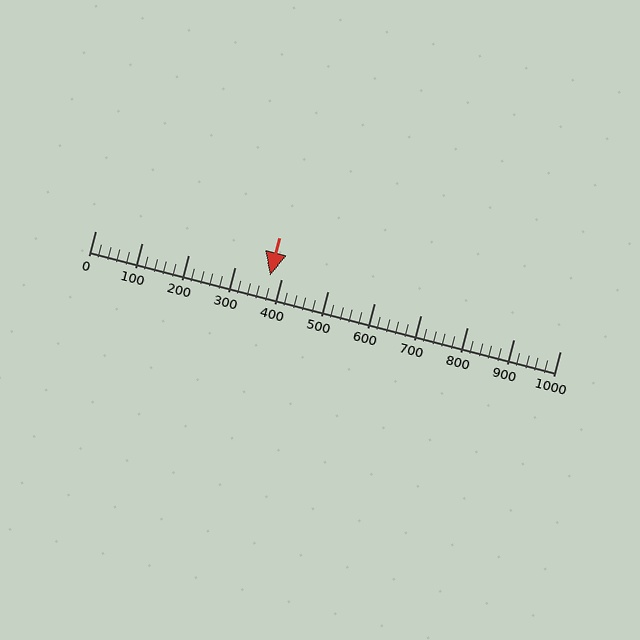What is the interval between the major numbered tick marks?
The major tick marks are spaced 100 units apart.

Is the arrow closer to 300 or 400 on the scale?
The arrow is closer to 400.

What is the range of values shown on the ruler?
The ruler shows values from 0 to 1000.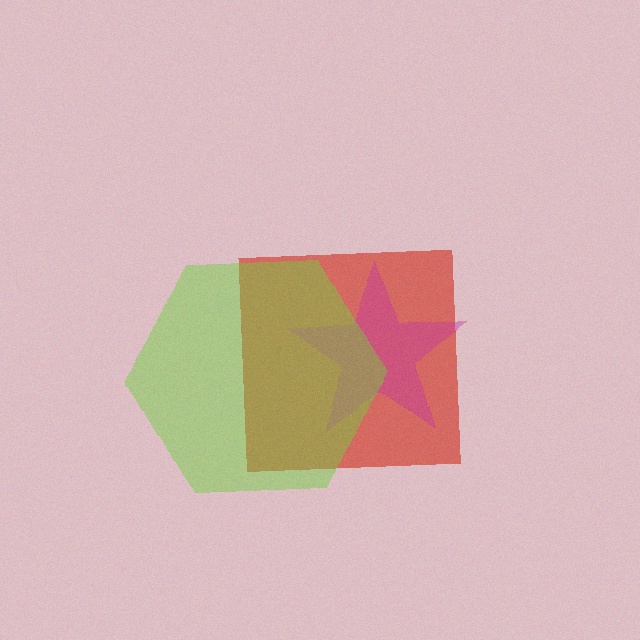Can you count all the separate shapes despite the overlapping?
Yes, there are 3 separate shapes.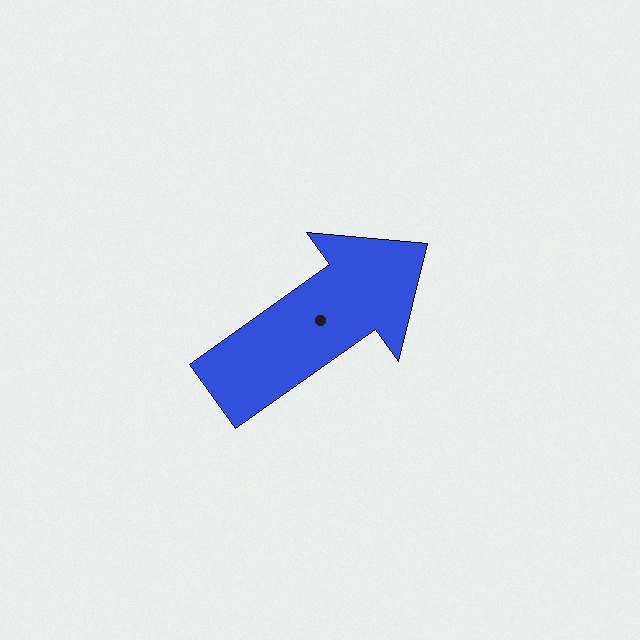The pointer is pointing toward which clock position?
Roughly 2 o'clock.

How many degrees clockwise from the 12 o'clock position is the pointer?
Approximately 54 degrees.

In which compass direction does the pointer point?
Northeast.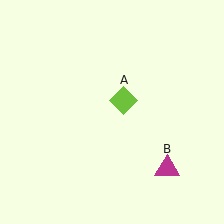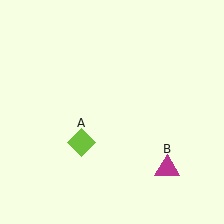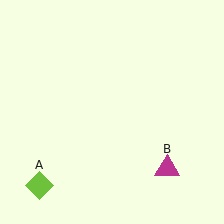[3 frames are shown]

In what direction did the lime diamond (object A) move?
The lime diamond (object A) moved down and to the left.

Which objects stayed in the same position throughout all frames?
Magenta triangle (object B) remained stationary.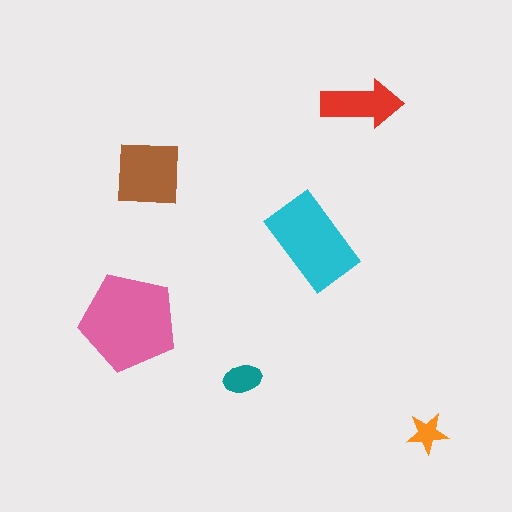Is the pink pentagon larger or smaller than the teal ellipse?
Larger.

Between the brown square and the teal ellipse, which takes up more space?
The brown square.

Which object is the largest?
The pink pentagon.